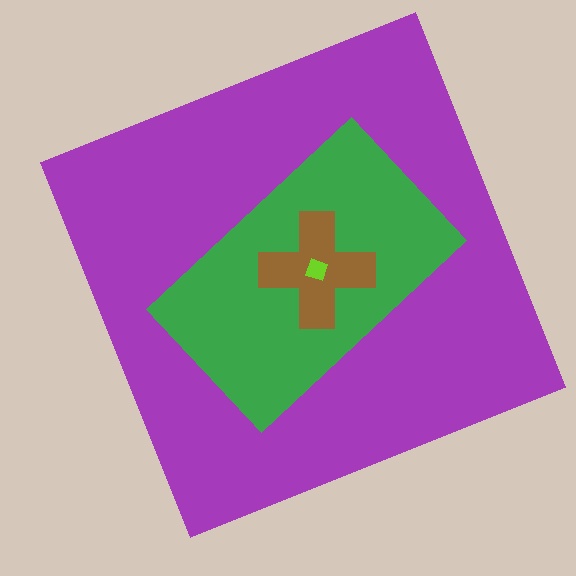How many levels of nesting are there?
4.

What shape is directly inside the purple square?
The green rectangle.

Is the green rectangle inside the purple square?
Yes.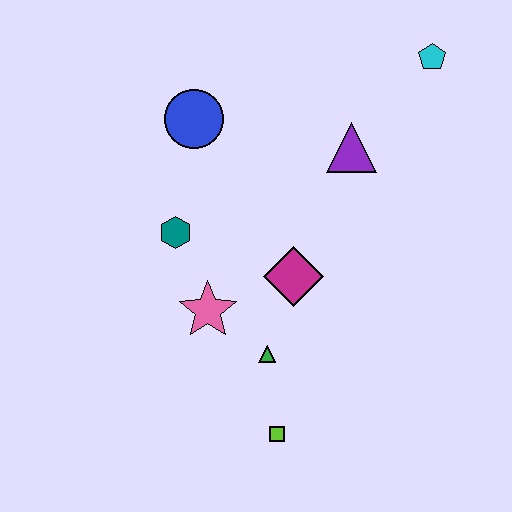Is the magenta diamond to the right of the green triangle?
Yes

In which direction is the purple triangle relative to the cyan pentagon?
The purple triangle is below the cyan pentagon.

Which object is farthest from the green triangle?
The cyan pentagon is farthest from the green triangle.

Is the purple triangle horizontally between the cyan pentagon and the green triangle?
Yes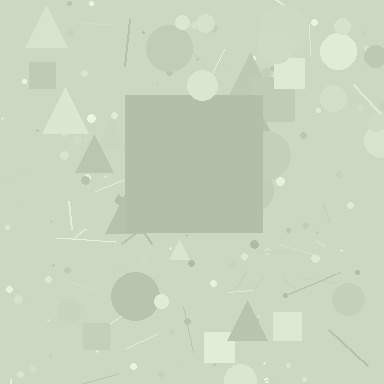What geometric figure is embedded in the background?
A square is embedded in the background.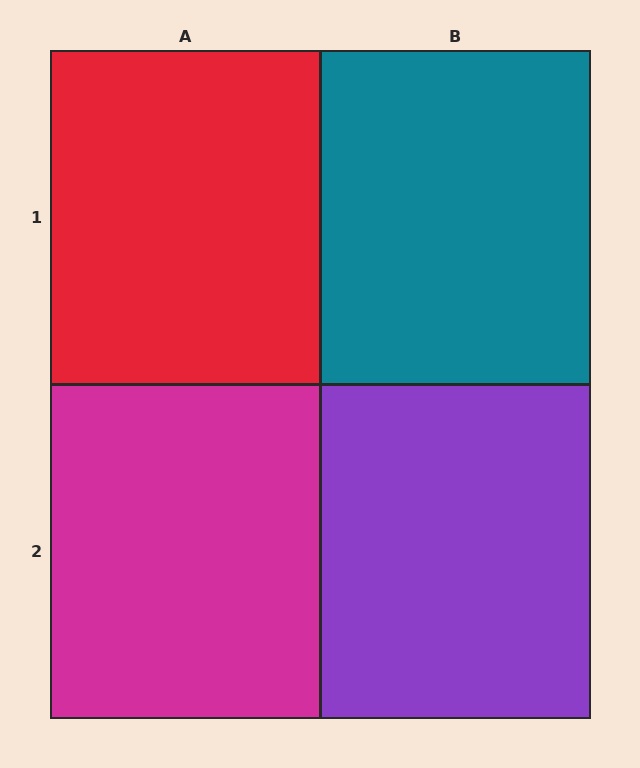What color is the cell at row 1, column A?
Red.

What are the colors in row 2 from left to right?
Magenta, purple.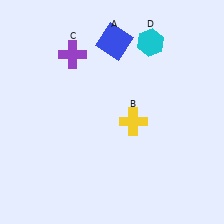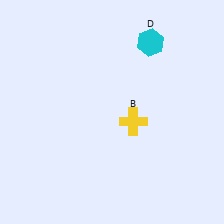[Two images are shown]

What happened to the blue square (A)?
The blue square (A) was removed in Image 2. It was in the top-right area of Image 1.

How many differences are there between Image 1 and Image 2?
There are 2 differences between the two images.